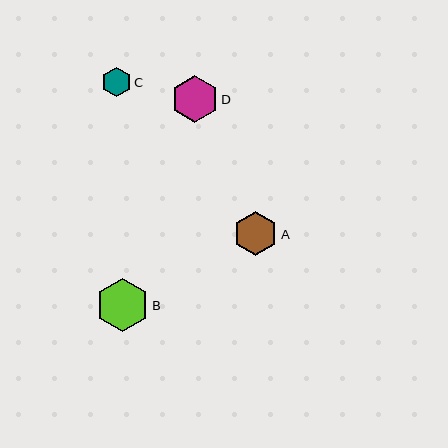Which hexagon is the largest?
Hexagon B is the largest with a size of approximately 53 pixels.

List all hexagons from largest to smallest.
From largest to smallest: B, D, A, C.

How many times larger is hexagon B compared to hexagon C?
Hexagon B is approximately 1.8 times the size of hexagon C.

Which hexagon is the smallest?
Hexagon C is the smallest with a size of approximately 30 pixels.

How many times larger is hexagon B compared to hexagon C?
Hexagon B is approximately 1.8 times the size of hexagon C.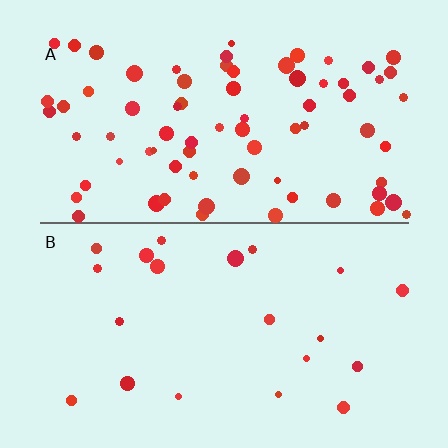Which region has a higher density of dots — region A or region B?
A (the top).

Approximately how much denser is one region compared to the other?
Approximately 3.5× — region A over region B.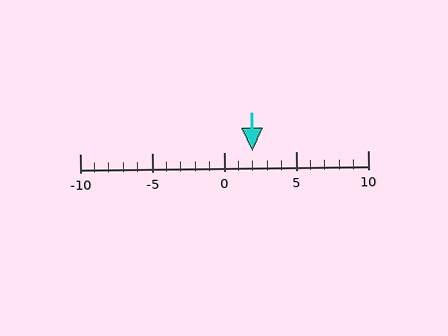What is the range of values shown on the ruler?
The ruler shows values from -10 to 10.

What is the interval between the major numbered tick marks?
The major tick marks are spaced 5 units apart.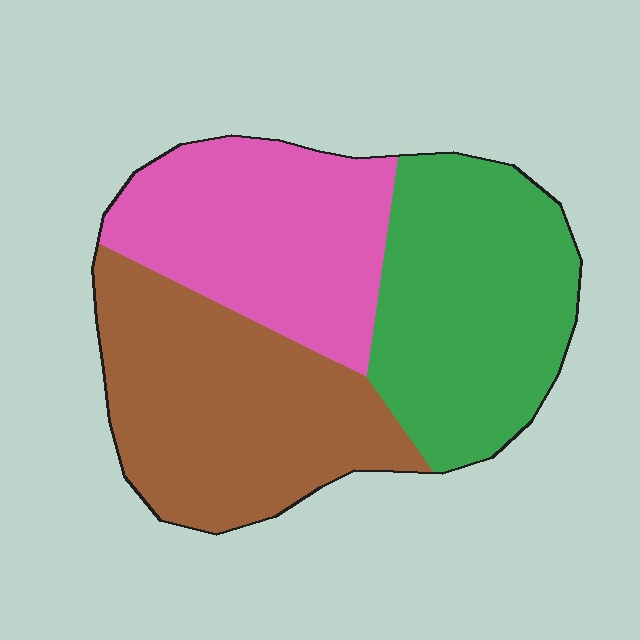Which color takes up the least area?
Pink, at roughly 30%.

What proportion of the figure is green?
Green covers roughly 35% of the figure.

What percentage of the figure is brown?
Brown covers about 35% of the figure.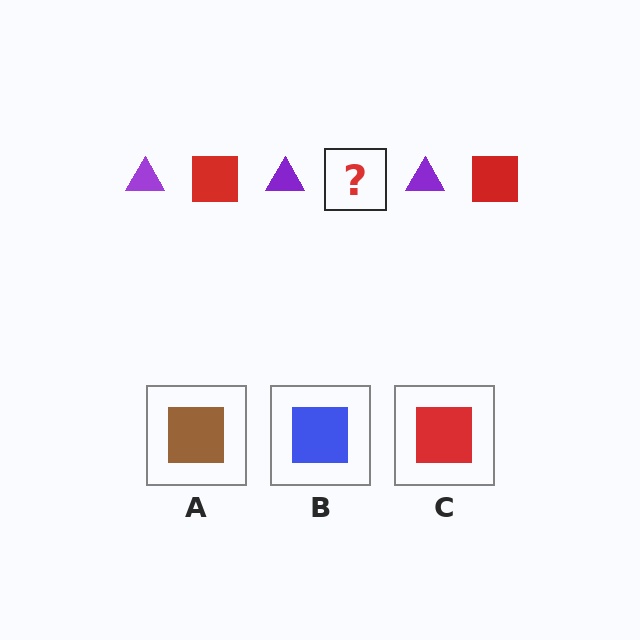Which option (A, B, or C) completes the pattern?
C.